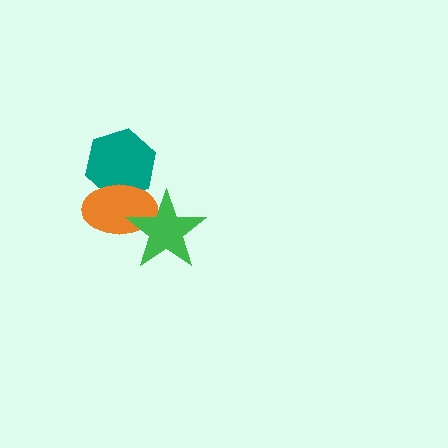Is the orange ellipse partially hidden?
Yes, it is partially covered by another shape.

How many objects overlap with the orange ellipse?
2 objects overlap with the orange ellipse.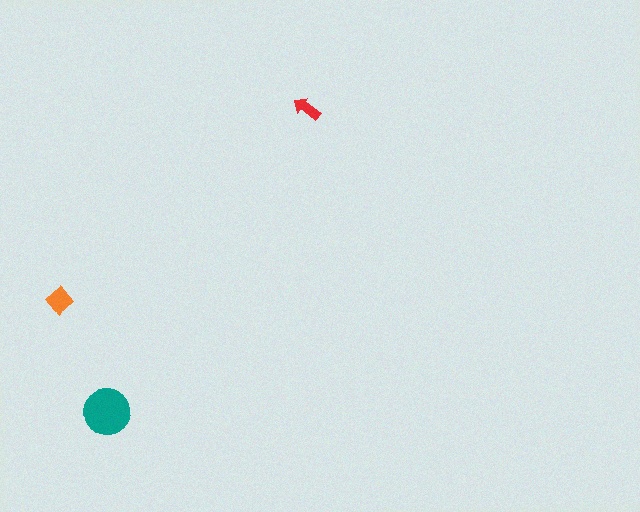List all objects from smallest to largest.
The red arrow, the orange diamond, the teal circle.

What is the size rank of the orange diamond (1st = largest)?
2nd.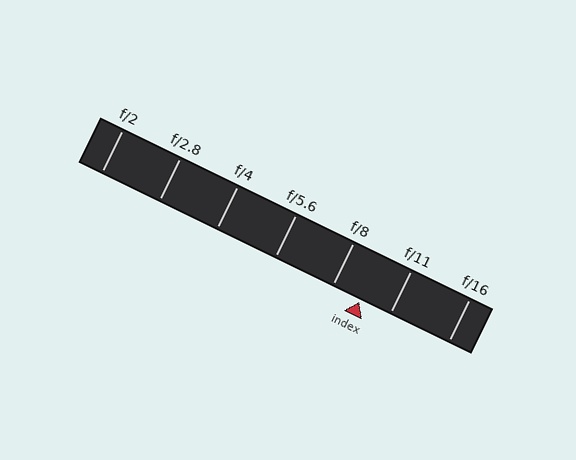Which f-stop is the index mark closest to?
The index mark is closest to f/8.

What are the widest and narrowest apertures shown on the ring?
The widest aperture shown is f/2 and the narrowest is f/16.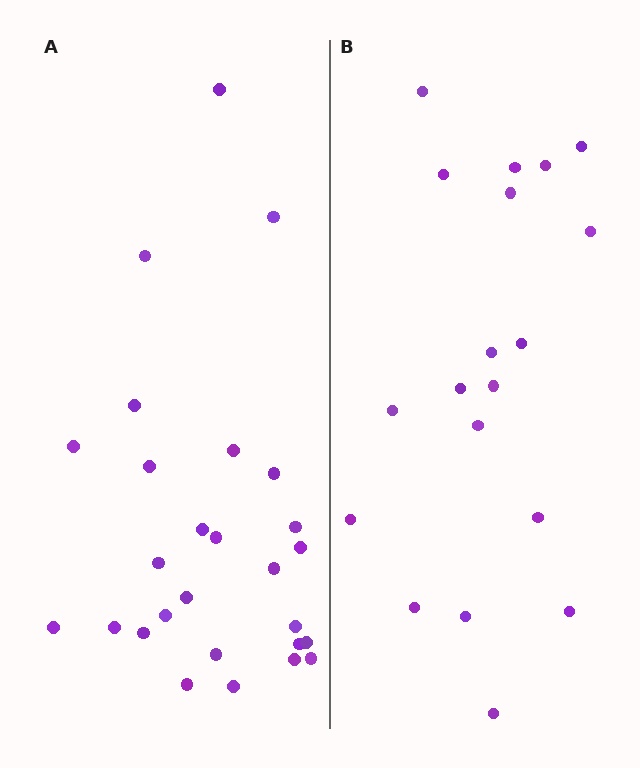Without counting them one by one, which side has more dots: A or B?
Region A (the left region) has more dots.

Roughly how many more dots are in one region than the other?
Region A has roughly 8 or so more dots than region B.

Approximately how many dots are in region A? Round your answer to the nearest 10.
About 30 dots. (The exact count is 27, which rounds to 30.)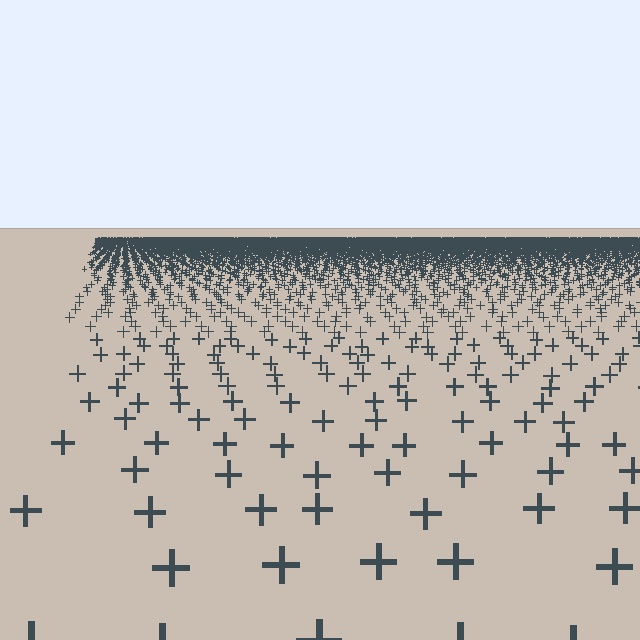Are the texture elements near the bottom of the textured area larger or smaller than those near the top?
Larger. Near the bottom, elements are closer to the viewer and appear at a bigger on-screen size.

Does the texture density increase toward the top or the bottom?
Density increases toward the top.